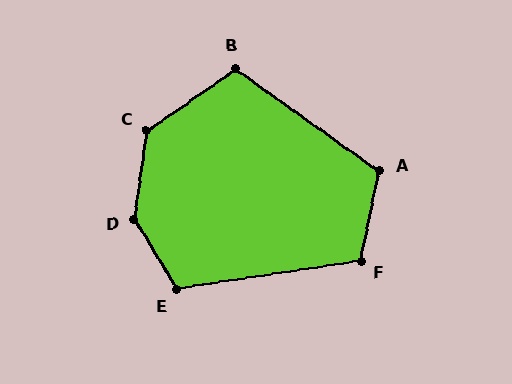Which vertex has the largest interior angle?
D, at approximately 140 degrees.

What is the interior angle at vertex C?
Approximately 133 degrees (obtuse).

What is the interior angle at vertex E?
Approximately 113 degrees (obtuse).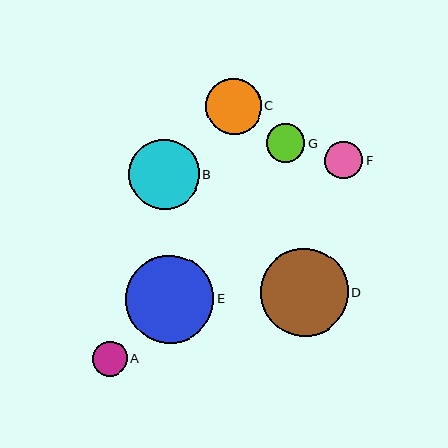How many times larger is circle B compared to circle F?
Circle B is approximately 1.9 times the size of circle F.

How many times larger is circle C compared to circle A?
Circle C is approximately 1.6 times the size of circle A.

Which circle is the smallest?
Circle A is the smallest with a size of approximately 35 pixels.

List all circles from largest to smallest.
From largest to smallest: E, D, B, C, G, F, A.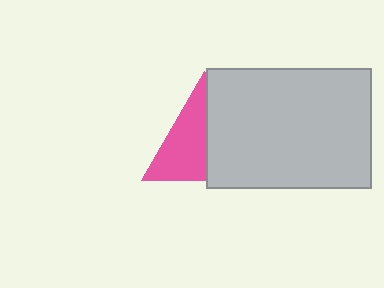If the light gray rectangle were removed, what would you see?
You would see the complete pink triangle.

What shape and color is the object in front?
The object in front is a light gray rectangle.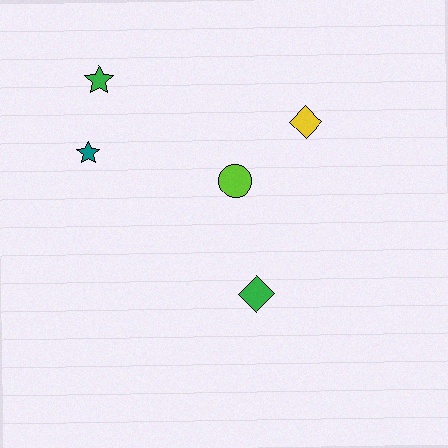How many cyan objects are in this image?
There are no cyan objects.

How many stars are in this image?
There are 2 stars.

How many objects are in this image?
There are 5 objects.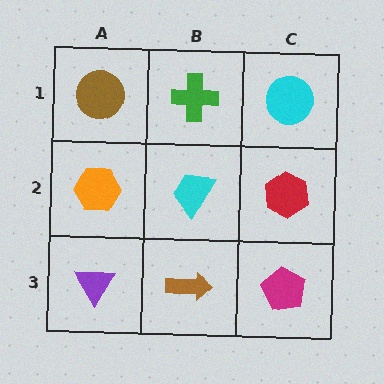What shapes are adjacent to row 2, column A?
A brown circle (row 1, column A), a purple triangle (row 3, column A), a cyan trapezoid (row 2, column B).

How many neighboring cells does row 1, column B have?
3.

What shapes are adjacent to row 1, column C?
A red hexagon (row 2, column C), a green cross (row 1, column B).